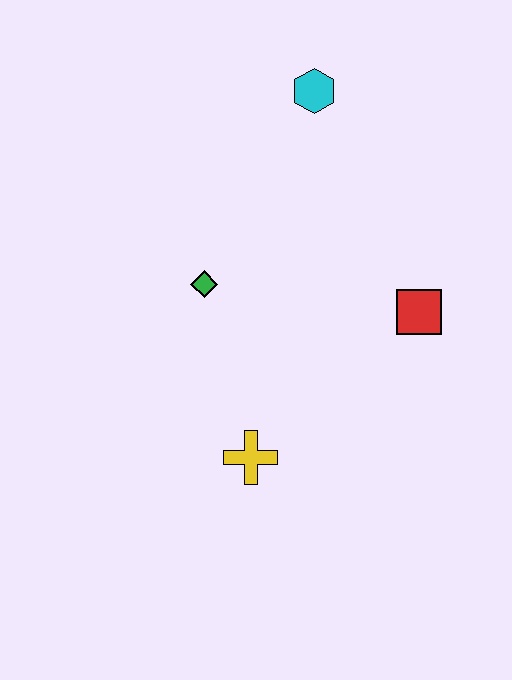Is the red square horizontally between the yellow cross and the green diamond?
No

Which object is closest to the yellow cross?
The green diamond is closest to the yellow cross.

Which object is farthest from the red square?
The cyan hexagon is farthest from the red square.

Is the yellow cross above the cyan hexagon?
No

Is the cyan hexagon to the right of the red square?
No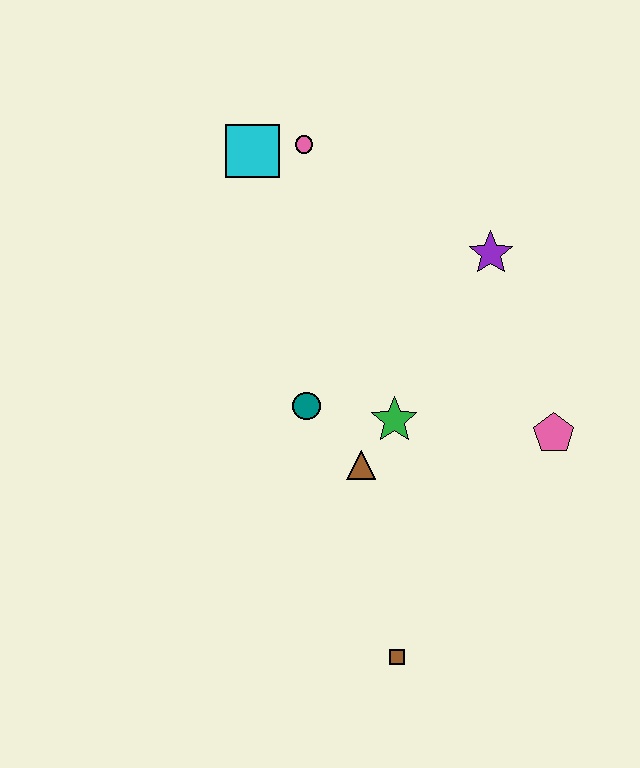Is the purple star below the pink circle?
Yes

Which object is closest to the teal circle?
The brown triangle is closest to the teal circle.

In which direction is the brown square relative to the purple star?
The brown square is below the purple star.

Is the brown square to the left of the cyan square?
No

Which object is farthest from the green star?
The cyan square is farthest from the green star.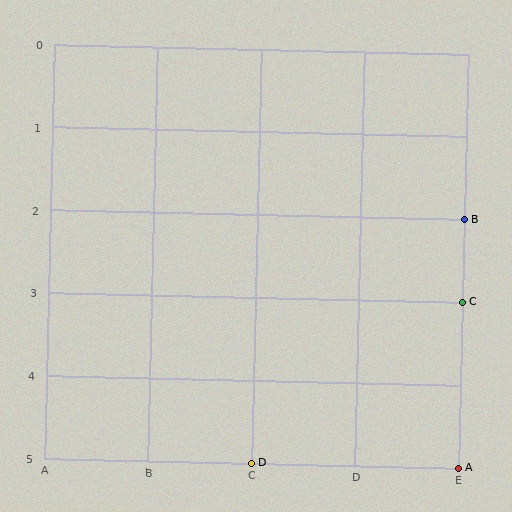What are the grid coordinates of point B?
Point B is at grid coordinates (E, 2).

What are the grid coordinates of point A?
Point A is at grid coordinates (E, 5).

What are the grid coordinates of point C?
Point C is at grid coordinates (E, 3).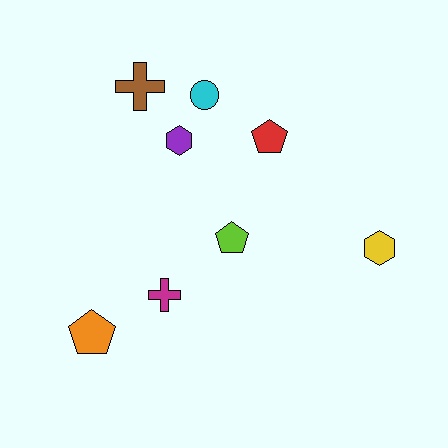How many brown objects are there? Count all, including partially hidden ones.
There is 1 brown object.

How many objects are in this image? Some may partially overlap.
There are 8 objects.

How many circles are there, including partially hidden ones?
There is 1 circle.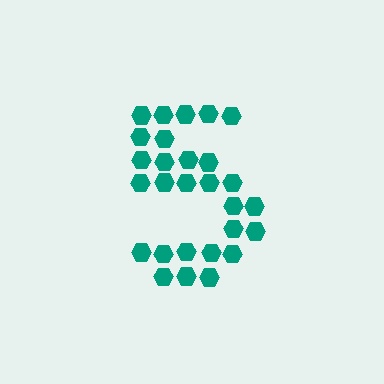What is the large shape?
The large shape is the digit 5.